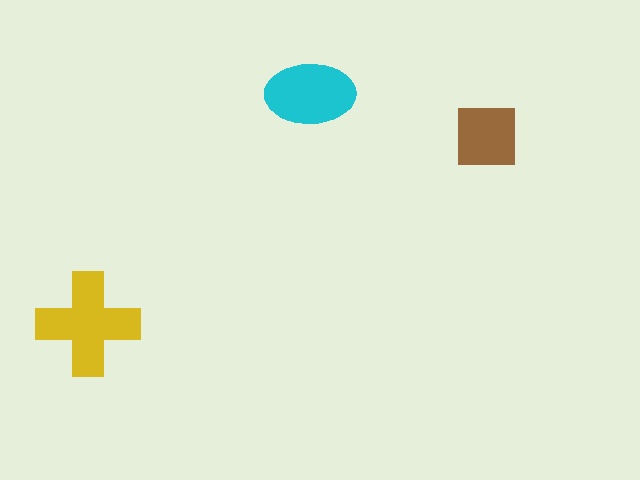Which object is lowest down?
The yellow cross is bottommost.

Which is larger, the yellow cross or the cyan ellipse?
The yellow cross.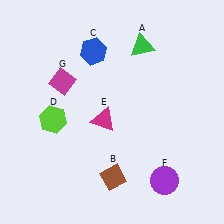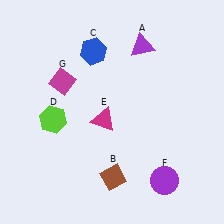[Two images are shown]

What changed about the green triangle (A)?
In Image 1, A is green. In Image 2, it changed to purple.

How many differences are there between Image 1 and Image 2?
There is 1 difference between the two images.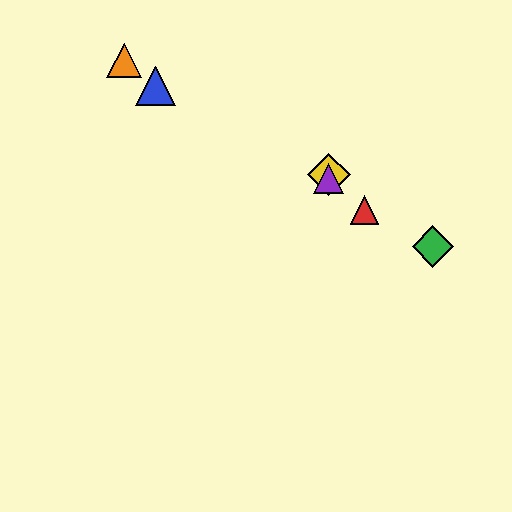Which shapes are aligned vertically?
The yellow diamond, the purple triangle are aligned vertically.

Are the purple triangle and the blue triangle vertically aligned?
No, the purple triangle is at x≈329 and the blue triangle is at x≈155.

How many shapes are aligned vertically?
2 shapes (the yellow diamond, the purple triangle) are aligned vertically.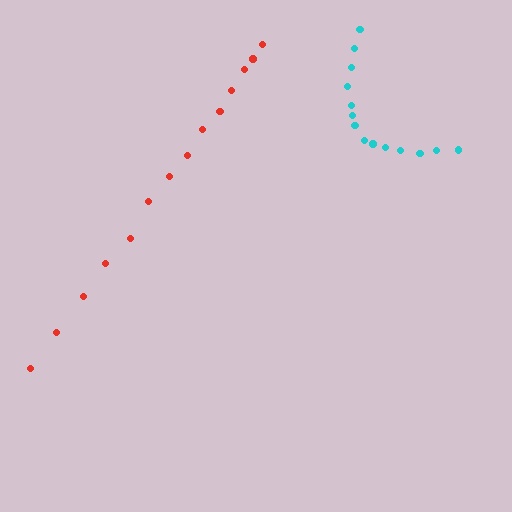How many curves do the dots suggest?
There are 2 distinct paths.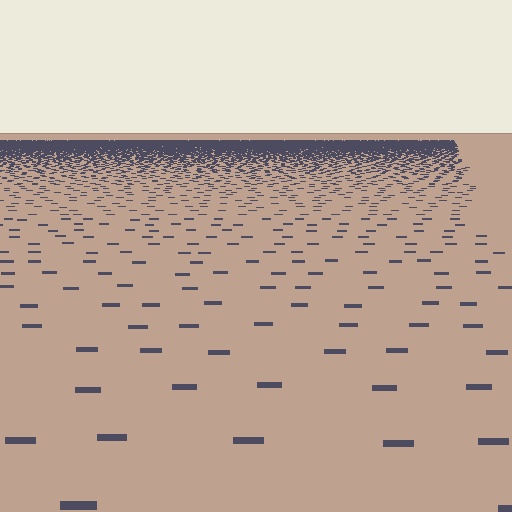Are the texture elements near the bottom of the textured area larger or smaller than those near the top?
Larger. Near the bottom, elements are closer to the viewer and appear at a bigger on-screen size.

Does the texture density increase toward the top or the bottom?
Density increases toward the top.